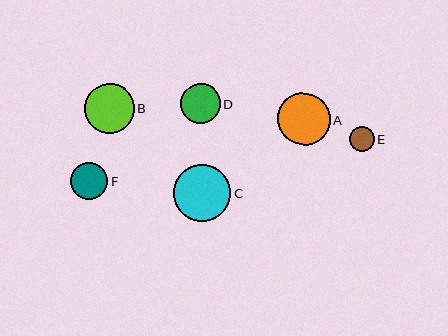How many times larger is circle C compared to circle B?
Circle C is approximately 1.2 times the size of circle B.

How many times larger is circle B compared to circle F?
Circle B is approximately 1.3 times the size of circle F.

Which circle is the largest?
Circle C is the largest with a size of approximately 57 pixels.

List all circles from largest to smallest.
From largest to smallest: C, A, B, D, F, E.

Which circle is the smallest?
Circle E is the smallest with a size of approximately 25 pixels.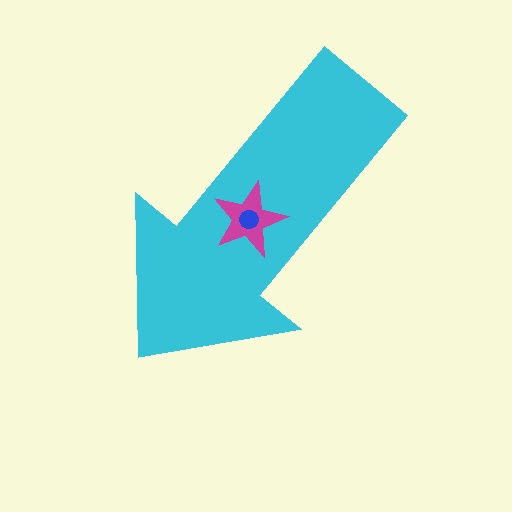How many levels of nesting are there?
3.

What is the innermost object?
The blue circle.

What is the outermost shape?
The cyan arrow.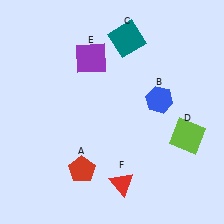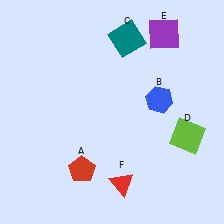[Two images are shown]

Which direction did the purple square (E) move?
The purple square (E) moved right.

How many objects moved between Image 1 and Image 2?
1 object moved between the two images.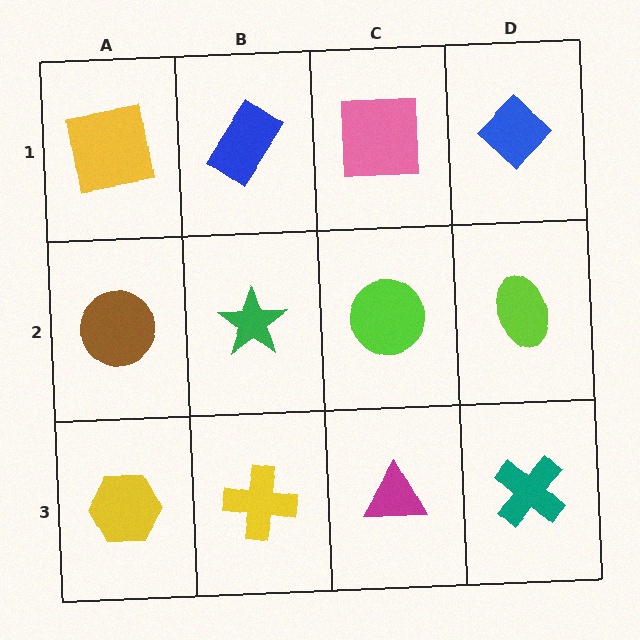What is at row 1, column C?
A pink square.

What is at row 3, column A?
A yellow hexagon.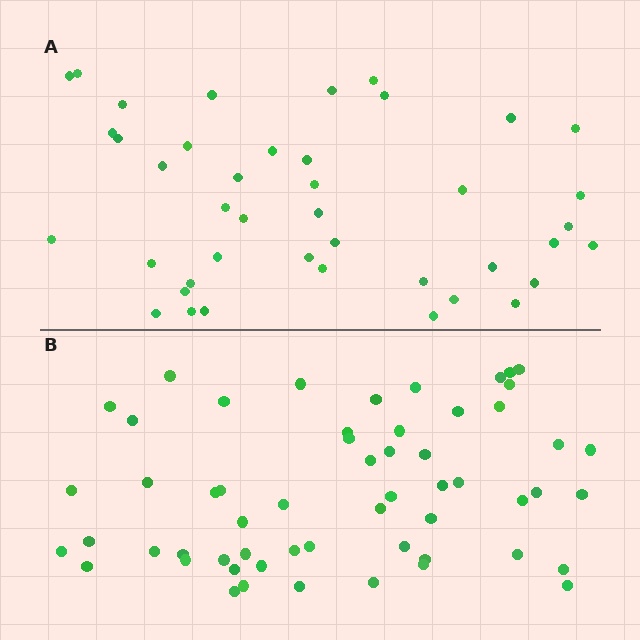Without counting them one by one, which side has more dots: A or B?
Region B (the bottom region) has more dots.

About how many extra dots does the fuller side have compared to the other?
Region B has approximately 15 more dots than region A.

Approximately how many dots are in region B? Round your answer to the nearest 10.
About 60 dots. (The exact count is 57, which rounds to 60.)